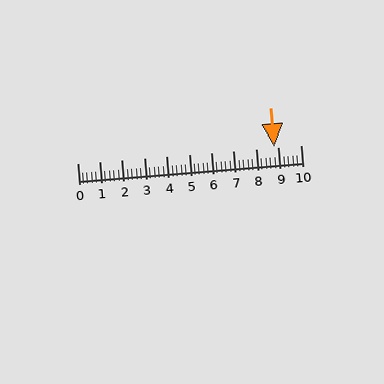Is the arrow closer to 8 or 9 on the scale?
The arrow is closer to 9.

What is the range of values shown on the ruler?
The ruler shows values from 0 to 10.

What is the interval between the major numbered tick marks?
The major tick marks are spaced 1 units apart.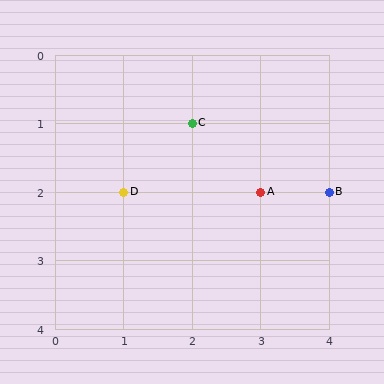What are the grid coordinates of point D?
Point D is at grid coordinates (1, 2).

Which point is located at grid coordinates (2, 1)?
Point C is at (2, 1).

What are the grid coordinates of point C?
Point C is at grid coordinates (2, 1).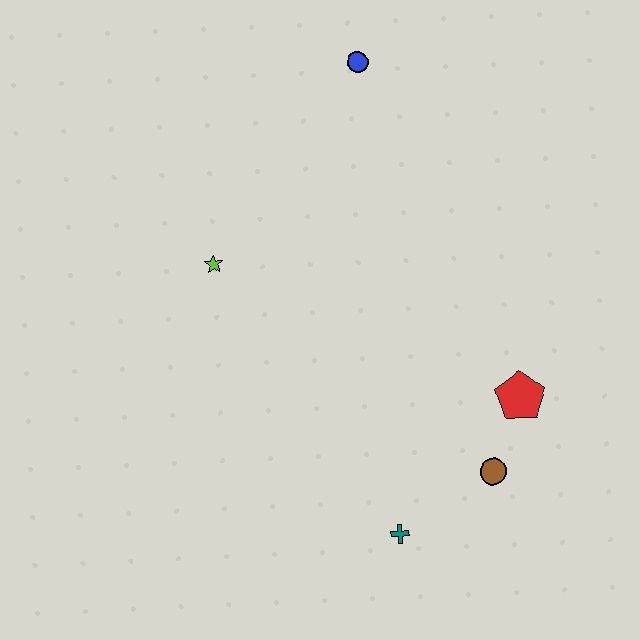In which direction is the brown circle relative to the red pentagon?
The brown circle is below the red pentagon.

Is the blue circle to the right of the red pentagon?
No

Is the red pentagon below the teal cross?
No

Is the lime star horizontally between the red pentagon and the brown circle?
No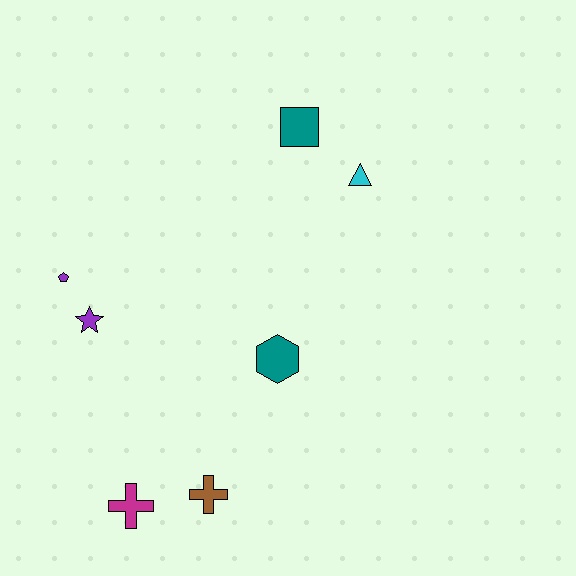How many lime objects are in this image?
There are no lime objects.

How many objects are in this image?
There are 7 objects.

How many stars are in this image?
There is 1 star.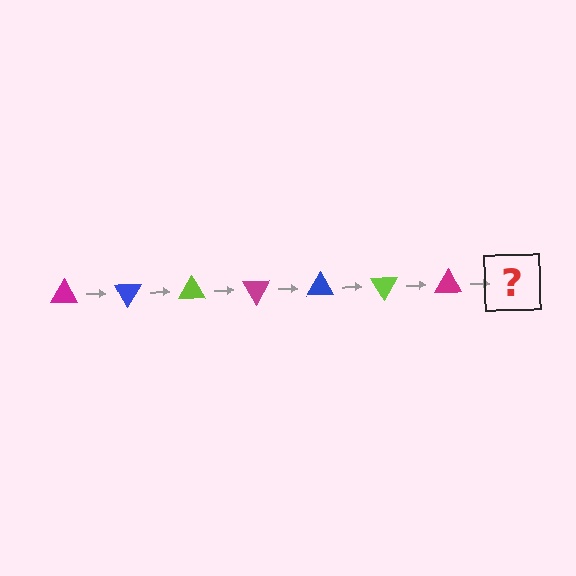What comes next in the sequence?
The next element should be a blue triangle, rotated 420 degrees from the start.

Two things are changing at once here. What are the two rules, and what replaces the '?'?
The two rules are that it rotates 60 degrees each step and the color cycles through magenta, blue, and lime. The '?' should be a blue triangle, rotated 420 degrees from the start.